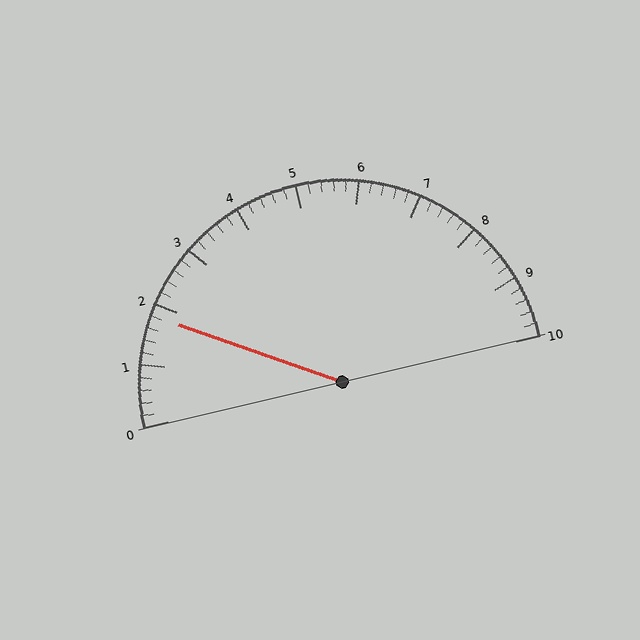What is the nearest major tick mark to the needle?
The nearest major tick mark is 2.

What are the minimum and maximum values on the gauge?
The gauge ranges from 0 to 10.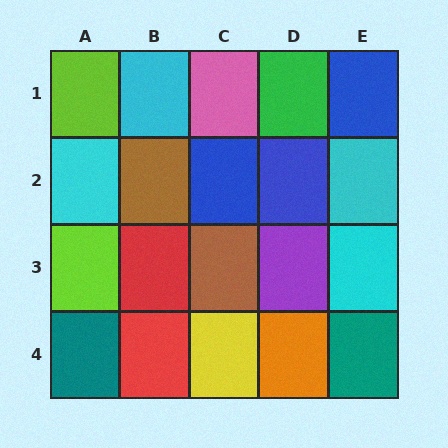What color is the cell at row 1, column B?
Cyan.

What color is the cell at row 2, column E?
Cyan.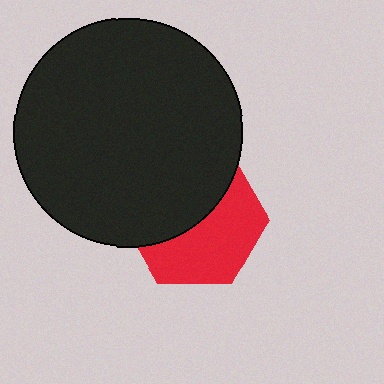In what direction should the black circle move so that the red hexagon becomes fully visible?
The black circle should move up. That is the shortest direction to clear the overlap and leave the red hexagon fully visible.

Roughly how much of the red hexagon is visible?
About half of it is visible (roughly 51%).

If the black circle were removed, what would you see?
You would see the complete red hexagon.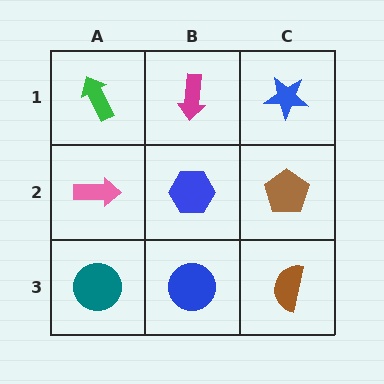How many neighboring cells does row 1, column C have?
2.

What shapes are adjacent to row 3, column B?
A blue hexagon (row 2, column B), a teal circle (row 3, column A), a brown semicircle (row 3, column C).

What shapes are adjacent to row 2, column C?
A blue star (row 1, column C), a brown semicircle (row 3, column C), a blue hexagon (row 2, column B).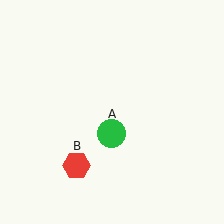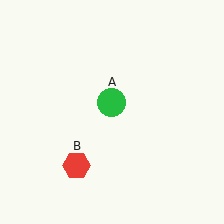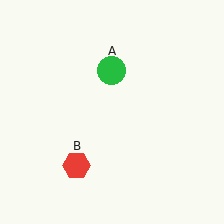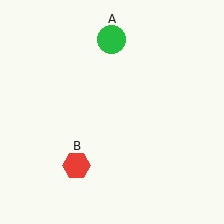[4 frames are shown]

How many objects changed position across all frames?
1 object changed position: green circle (object A).